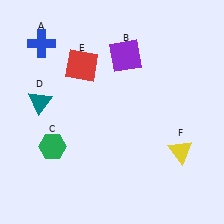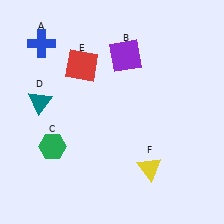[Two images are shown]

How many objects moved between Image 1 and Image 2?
1 object moved between the two images.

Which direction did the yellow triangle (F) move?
The yellow triangle (F) moved left.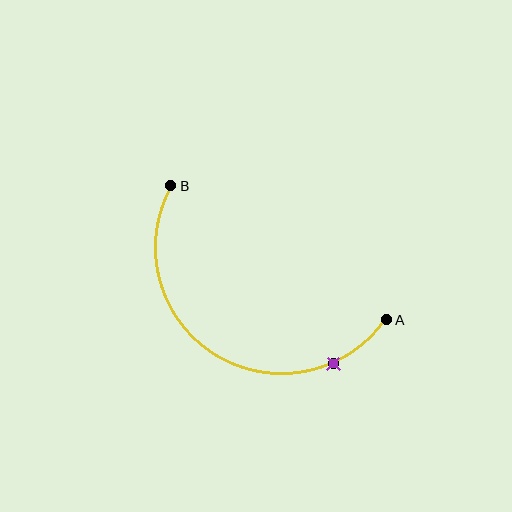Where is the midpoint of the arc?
The arc midpoint is the point on the curve farthest from the straight line joining A and B. It sits below that line.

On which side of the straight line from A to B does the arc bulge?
The arc bulges below the straight line connecting A and B.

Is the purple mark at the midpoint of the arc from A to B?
No. The purple mark lies on the arc but is closer to endpoint A. The arc midpoint would be at the point on the curve equidistant along the arc from both A and B.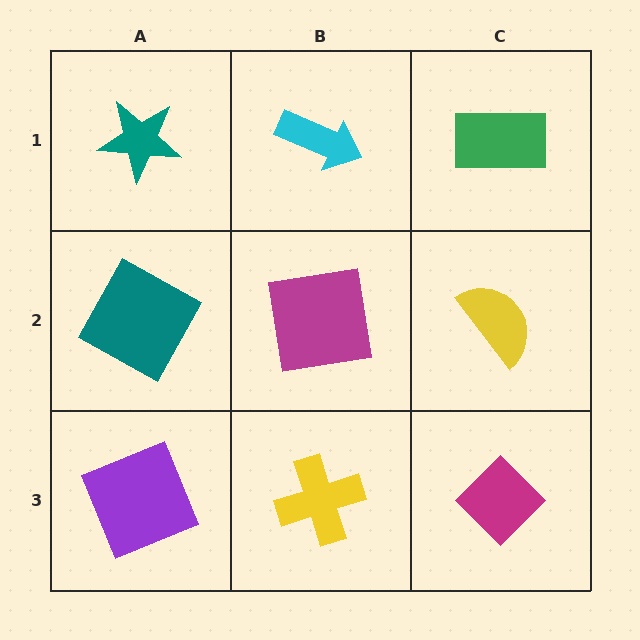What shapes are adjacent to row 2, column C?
A green rectangle (row 1, column C), a magenta diamond (row 3, column C), a magenta square (row 2, column B).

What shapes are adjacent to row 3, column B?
A magenta square (row 2, column B), a purple square (row 3, column A), a magenta diamond (row 3, column C).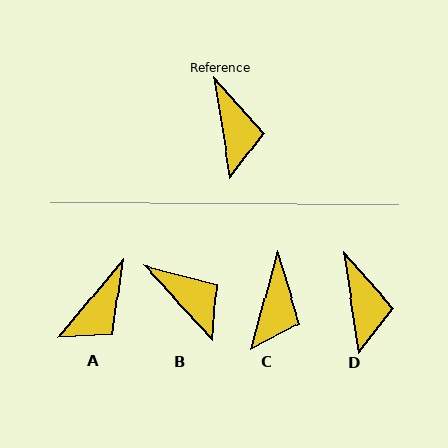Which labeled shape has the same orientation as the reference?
D.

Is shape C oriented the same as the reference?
No, it is off by about 23 degrees.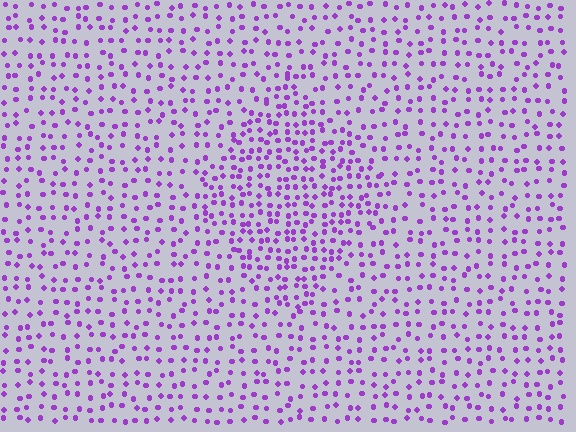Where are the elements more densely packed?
The elements are more densely packed inside the diamond boundary.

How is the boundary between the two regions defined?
The boundary is defined by a change in element density (approximately 1.7x ratio). All elements are the same color, size, and shape.